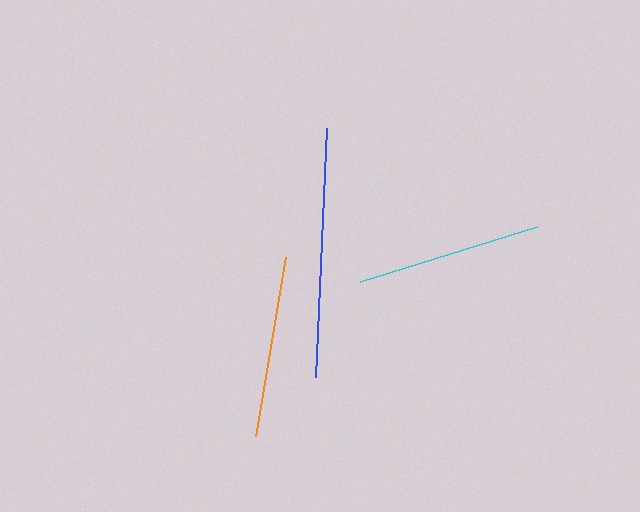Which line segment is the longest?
The blue line is the longest at approximately 249 pixels.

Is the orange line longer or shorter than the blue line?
The blue line is longer than the orange line.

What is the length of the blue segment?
The blue segment is approximately 249 pixels long.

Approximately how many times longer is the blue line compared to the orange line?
The blue line is approximately 1.4 times the length of the orange line.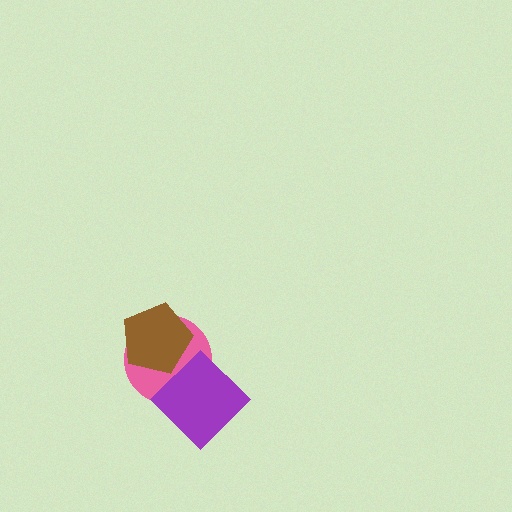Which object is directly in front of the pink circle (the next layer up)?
The brown pentagon is directly in front of the pink circle.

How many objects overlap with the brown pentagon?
2 objects overlap with the brown pentagon.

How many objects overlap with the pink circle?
2 objects overlap with the pink circle.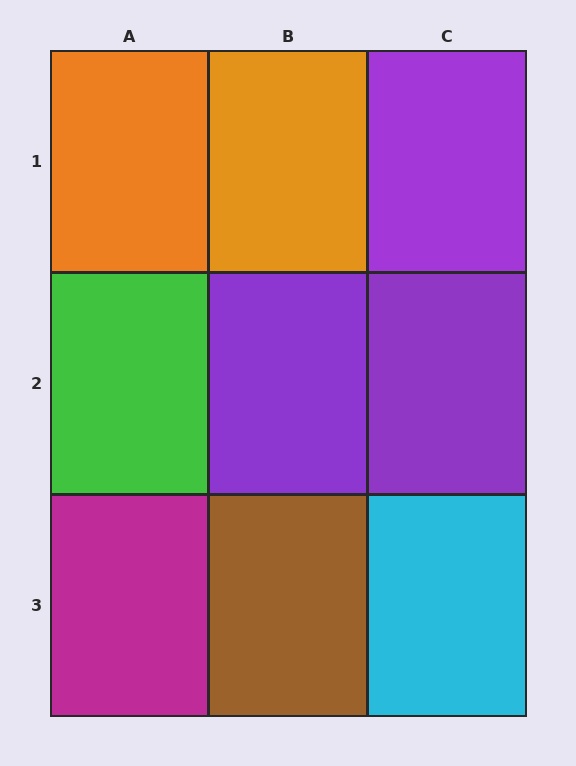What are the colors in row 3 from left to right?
Magenta, brown, cyan.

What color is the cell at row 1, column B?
Orange.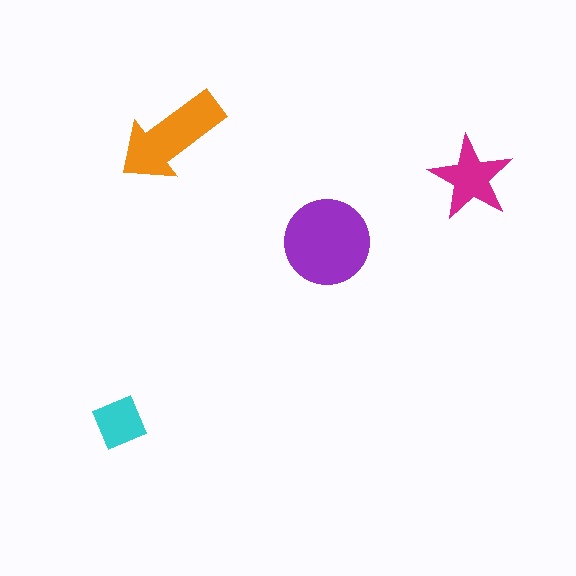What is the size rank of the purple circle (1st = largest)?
1st.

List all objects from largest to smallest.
The purple circle, the orange arrow, the magenta star, the cyan square.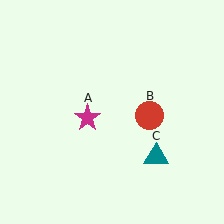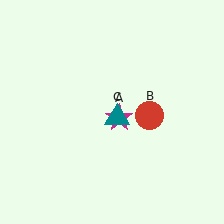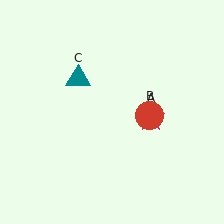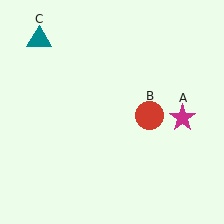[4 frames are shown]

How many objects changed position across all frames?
2 objects changed position: magenta star (object A), teal triangle (object C).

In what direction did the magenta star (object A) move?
The magenta star (object A) moved right.